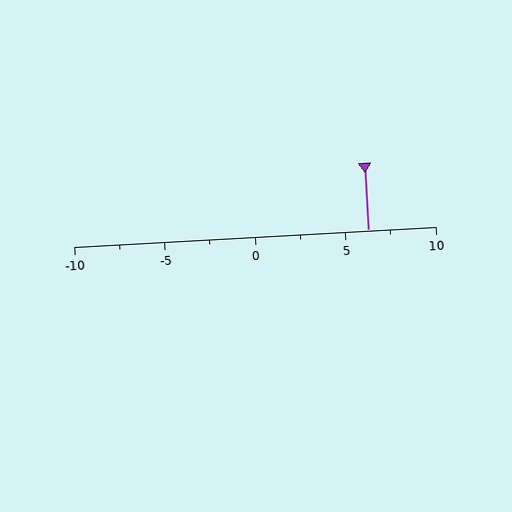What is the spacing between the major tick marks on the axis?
The major ticks are spaced 5 apart.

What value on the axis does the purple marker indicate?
The marker indicates approximately 6.2.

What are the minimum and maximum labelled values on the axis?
The axis runs from -10 to 10.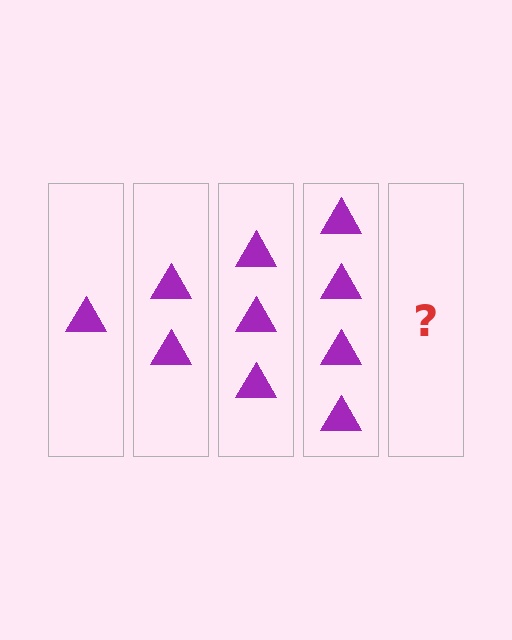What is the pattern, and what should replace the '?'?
The pattern is that each step adds one more triangle. The '?' should be 5 triangles.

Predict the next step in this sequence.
The next step is 5 triangles.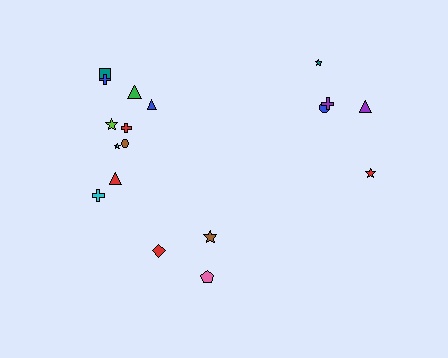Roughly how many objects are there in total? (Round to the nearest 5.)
Roughly 20 objects in total.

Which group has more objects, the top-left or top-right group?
The top-left group.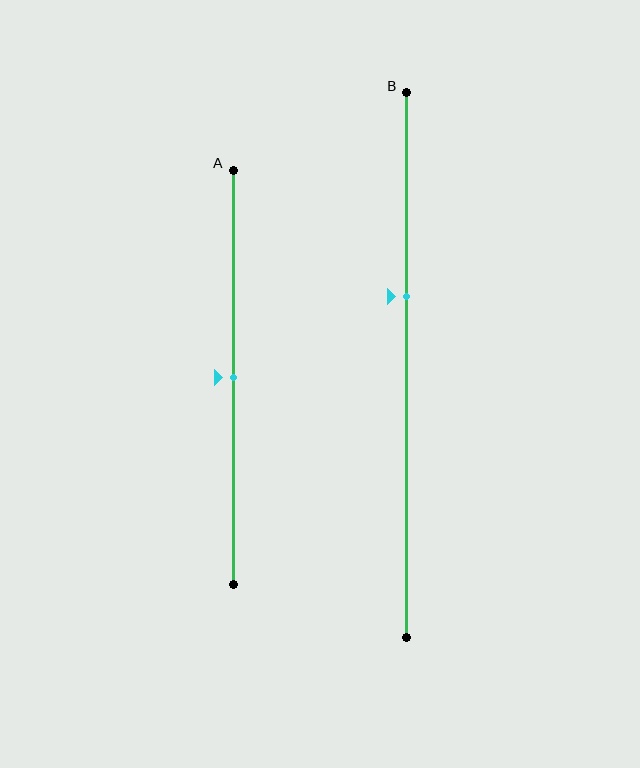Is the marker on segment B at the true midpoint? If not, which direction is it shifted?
No, the marker on segment B is shifted upward by about 13% of the segment length.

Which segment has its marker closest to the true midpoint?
Segment A has its marker closest to the true midpoint.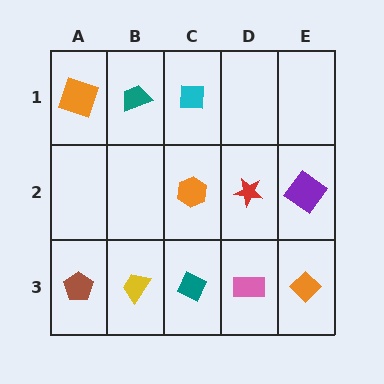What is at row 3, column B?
A yellow trapezoid.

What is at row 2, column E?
A purple diamond.